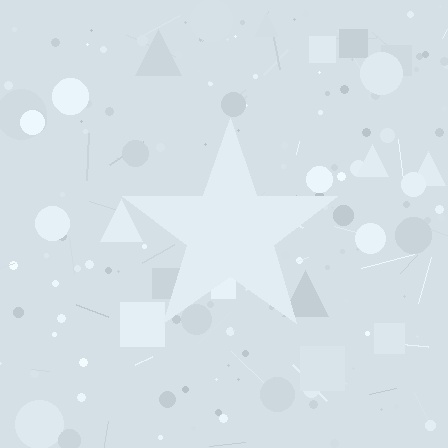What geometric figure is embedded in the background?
A star is embedded in the background.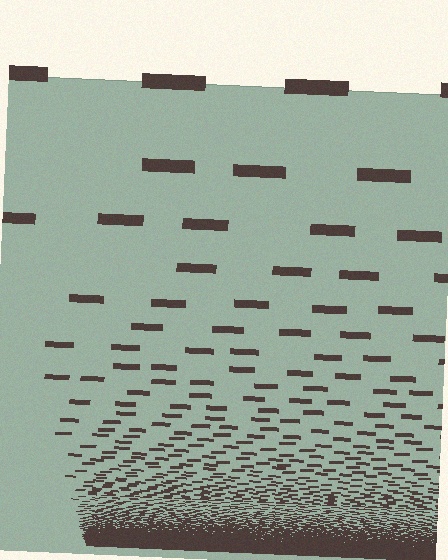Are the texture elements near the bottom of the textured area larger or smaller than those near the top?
Smaller. The gradient is inverted — elements near the bottom are smaller and denser.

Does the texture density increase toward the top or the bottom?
Density increases toward the bottom.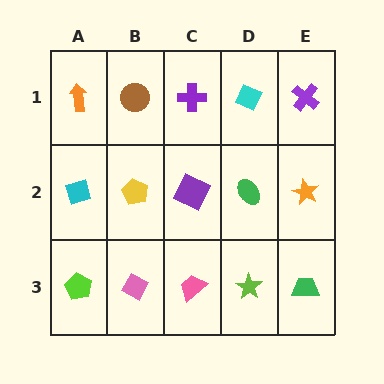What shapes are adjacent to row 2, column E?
A purple cross (row 1, column E), a green trapezoid (row 3, column E), a green ellipse (row 2, column D).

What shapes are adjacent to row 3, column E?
An orange star (row 2, column E), a lime star (row 3, column D).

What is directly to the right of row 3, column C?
A lime star.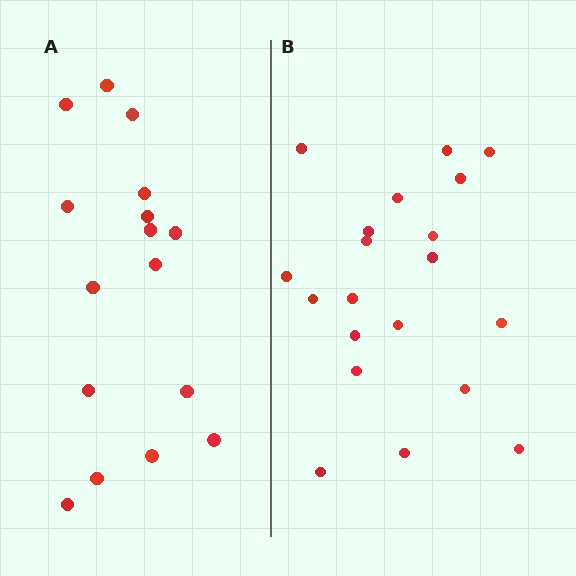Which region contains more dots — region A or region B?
Region B (the right region) has more dots.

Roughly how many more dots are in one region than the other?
Region B has about 4 more dots than region A.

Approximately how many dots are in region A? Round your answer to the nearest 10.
About 20 dots. (The exact count is 16, which rounds to 20.)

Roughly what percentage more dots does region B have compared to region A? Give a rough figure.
About 25% more.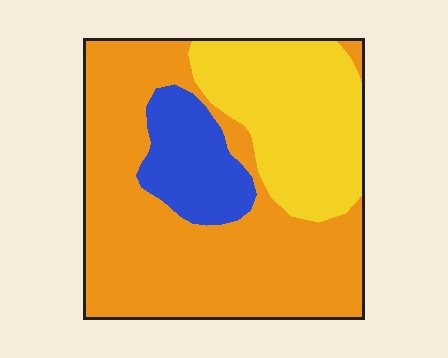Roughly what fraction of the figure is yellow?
Yellow covers around 30% of the figure.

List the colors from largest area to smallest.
From largest to smallest: orange, yellow, blue.